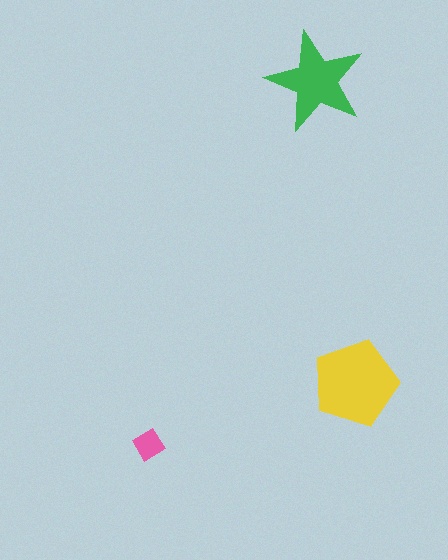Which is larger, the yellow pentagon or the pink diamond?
The yellow pentagon.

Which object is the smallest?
The pink diamond.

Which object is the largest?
The yellow pentagon.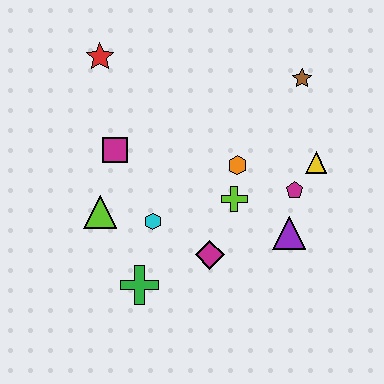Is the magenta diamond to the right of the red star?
Yes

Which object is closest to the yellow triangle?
The magenta pentagon is closest to the yellow triangle.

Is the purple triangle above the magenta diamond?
Yes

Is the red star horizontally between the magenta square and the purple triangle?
No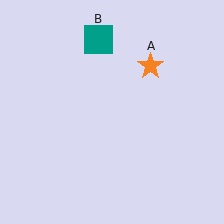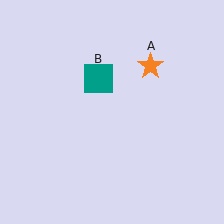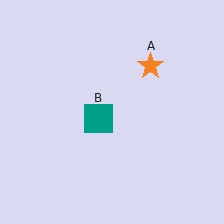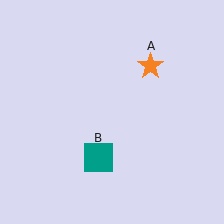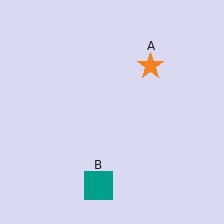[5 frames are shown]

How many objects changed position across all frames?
1 object changed position: teal square (object B).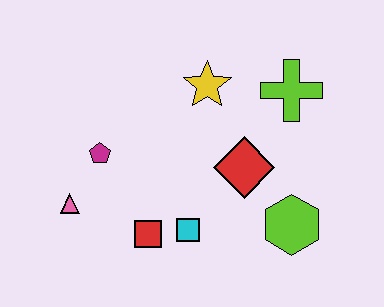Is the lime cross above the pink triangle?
Yes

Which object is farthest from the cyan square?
The lime cross is farthest from the cyan square.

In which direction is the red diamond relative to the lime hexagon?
The red diamond is above the lime hexagon.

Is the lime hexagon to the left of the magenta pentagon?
No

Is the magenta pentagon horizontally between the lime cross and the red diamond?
No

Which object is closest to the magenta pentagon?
The pink triangle is closest to the magenta pentagon.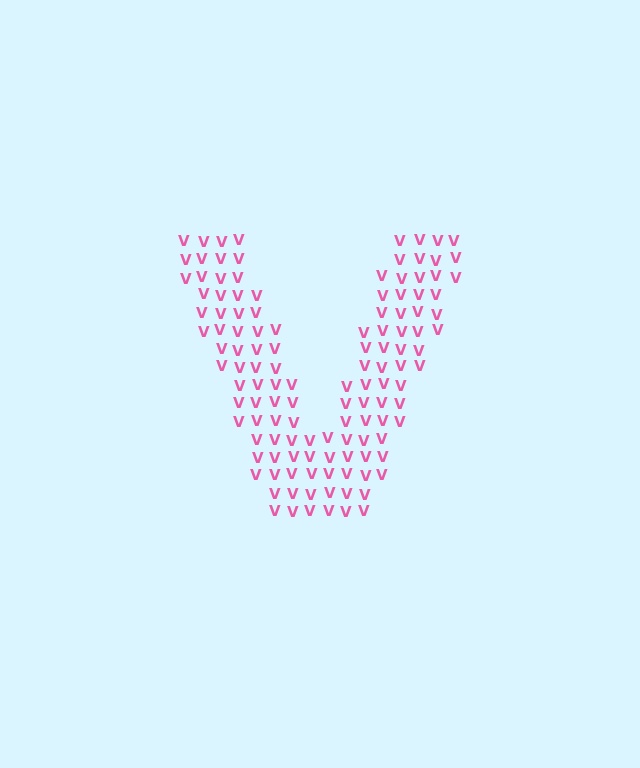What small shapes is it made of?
It is made of small letter V's.